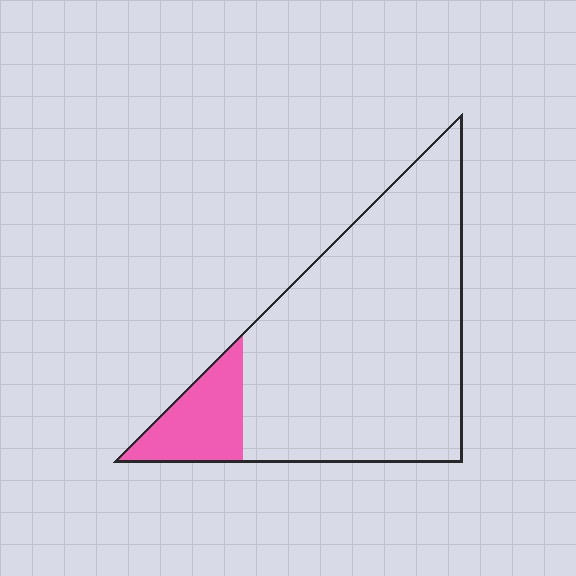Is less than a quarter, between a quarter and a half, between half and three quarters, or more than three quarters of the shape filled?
Less than a quarter.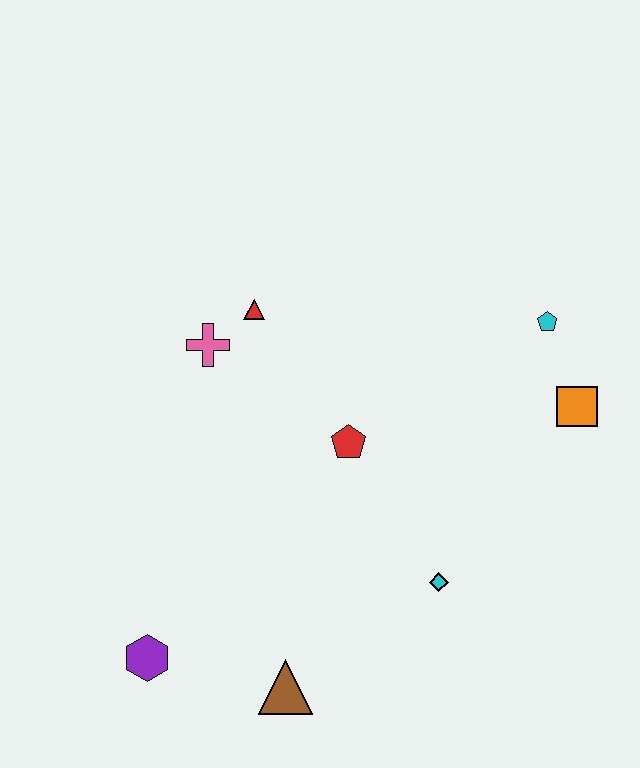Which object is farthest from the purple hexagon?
The cyan pentagon is farthest from the purple hexagon.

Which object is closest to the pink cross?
The red triangle is closest to the pink cross.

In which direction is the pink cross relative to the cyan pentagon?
The pink cross is to the left of the cyan pentagon.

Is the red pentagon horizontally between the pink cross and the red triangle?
No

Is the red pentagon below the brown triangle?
No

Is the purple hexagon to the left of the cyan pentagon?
Yes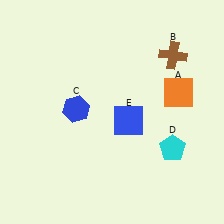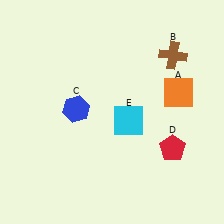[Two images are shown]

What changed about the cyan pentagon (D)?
In Image 1, D is cyan. In Image 2, it changed to red.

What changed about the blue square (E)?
In Image 1, E is blue. In Image 2, it changed to cyan.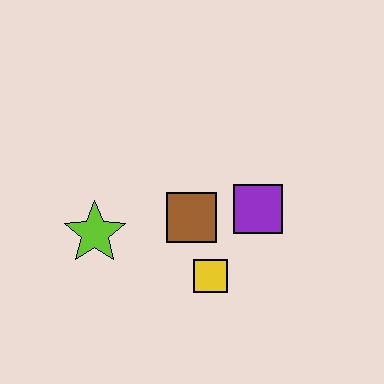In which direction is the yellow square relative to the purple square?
The yellow square is below the purple square.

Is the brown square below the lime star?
No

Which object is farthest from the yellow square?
The lime star is farthest from the yellow square.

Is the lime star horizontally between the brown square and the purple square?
No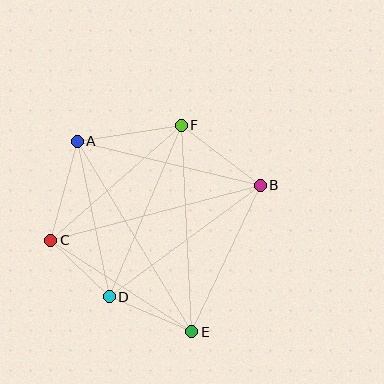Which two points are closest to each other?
Points C and D are closest to each other.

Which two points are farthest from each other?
Points A and E are farthest from each other.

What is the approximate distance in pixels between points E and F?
The distance between E and F is approximately 207 pixels.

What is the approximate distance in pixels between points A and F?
The distance between A and F is approximately 105 pixels.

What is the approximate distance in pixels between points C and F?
The distance between C and F is approximately 174 pixels.